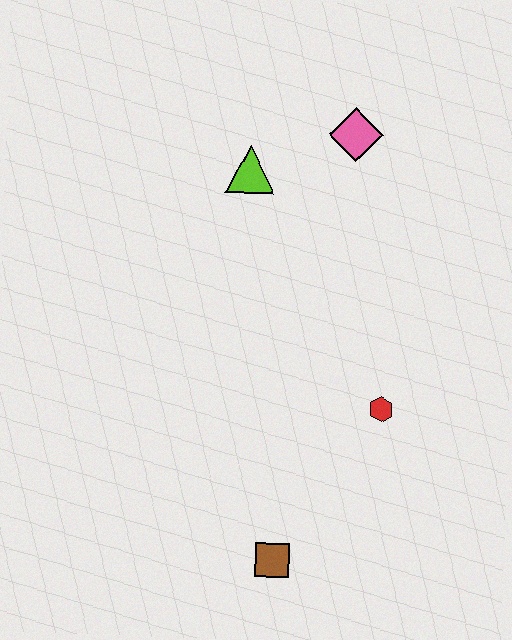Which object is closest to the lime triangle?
The pink diamond is closest to the lime triangle.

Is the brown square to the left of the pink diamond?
Yes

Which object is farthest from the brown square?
The pink diamond is farthest from the brown square.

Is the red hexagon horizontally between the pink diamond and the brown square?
No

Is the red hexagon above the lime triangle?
No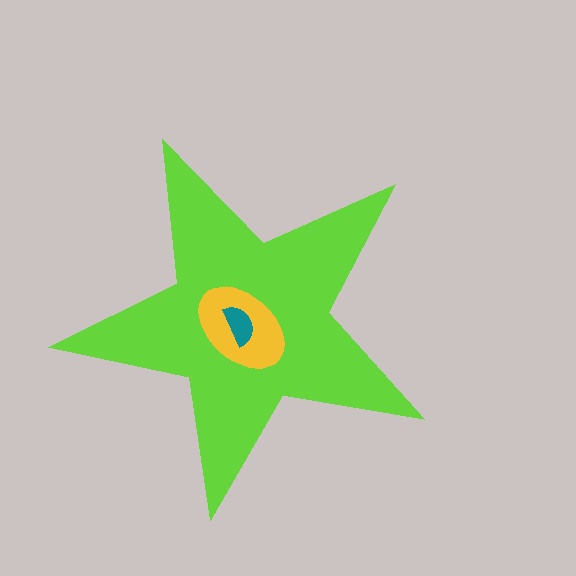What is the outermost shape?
The lime star.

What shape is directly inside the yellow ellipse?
The teal semicircle.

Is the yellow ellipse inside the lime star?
Yes.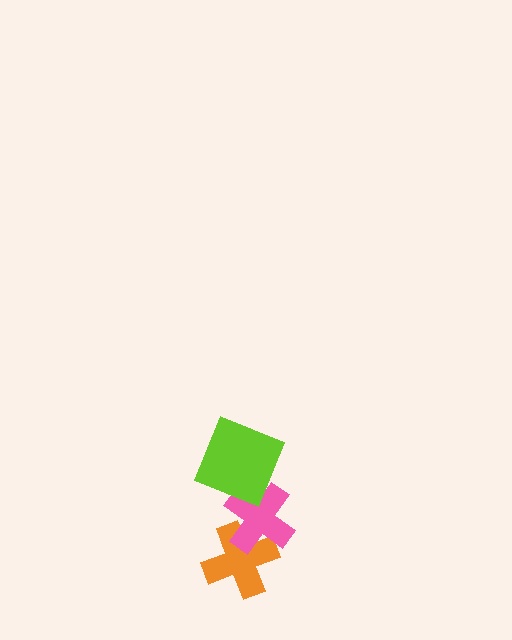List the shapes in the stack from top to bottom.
From top to bottom: the lime square, the pink cross, the orange cross.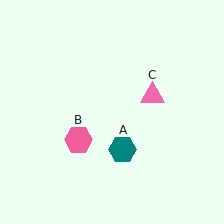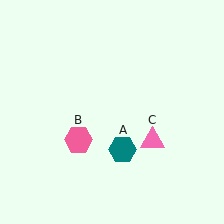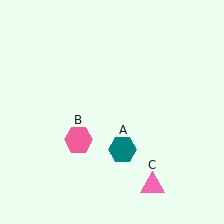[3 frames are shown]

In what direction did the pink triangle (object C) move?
The pink triangle (object C) moved down.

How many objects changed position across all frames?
1 object changed position: pink triangle (object C).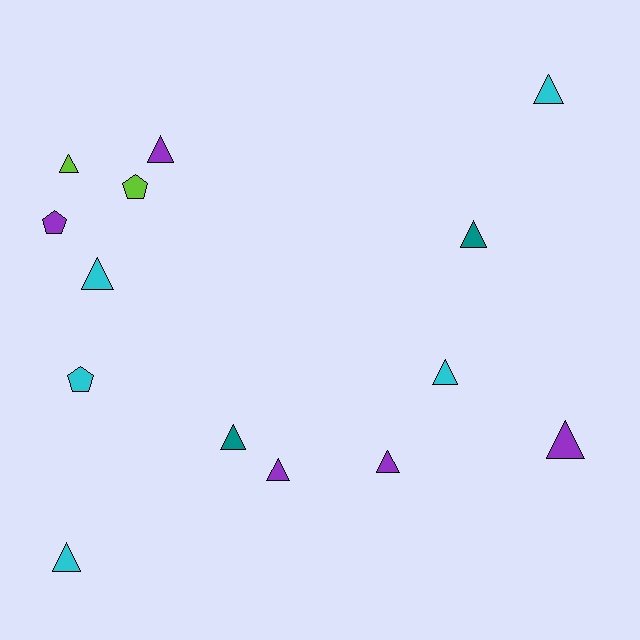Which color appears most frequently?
Purple, with 5 objects.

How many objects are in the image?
There are 14 objects.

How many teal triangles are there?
There are 2 teal triangles.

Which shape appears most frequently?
Triangle, with 11 objects.